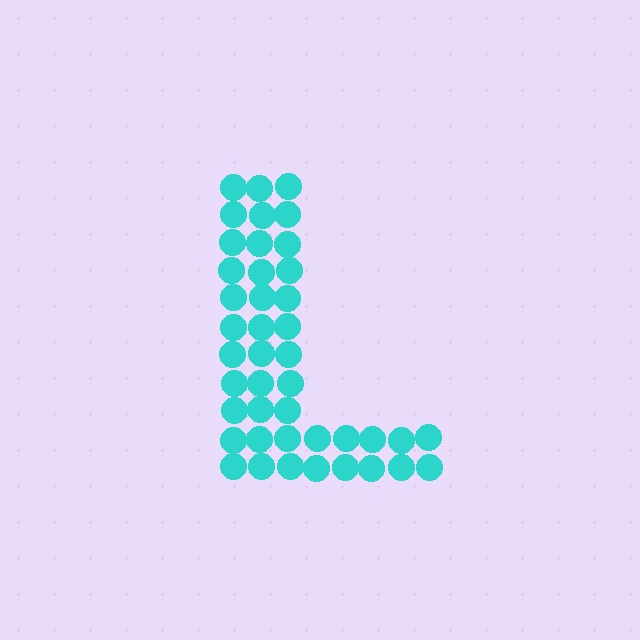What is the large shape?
The large shape is the letter L.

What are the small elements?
The small elements are circles.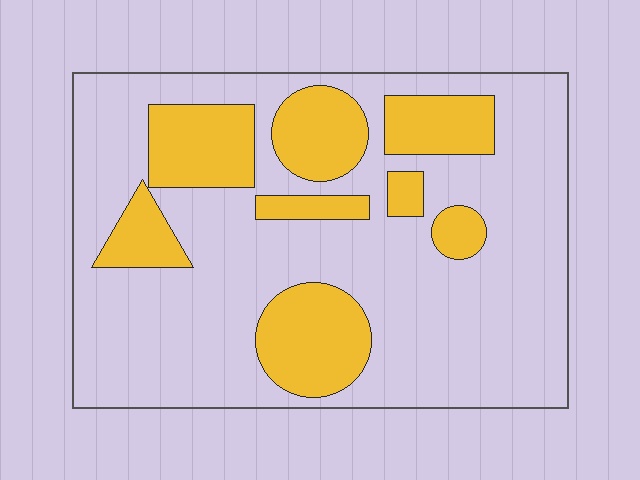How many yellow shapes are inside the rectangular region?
8.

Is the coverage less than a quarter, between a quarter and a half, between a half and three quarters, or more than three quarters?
Between a quarter and a half.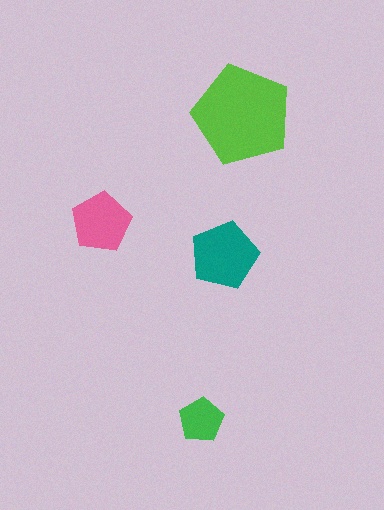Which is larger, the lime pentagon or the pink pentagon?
The lime one.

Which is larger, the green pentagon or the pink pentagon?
The pink one.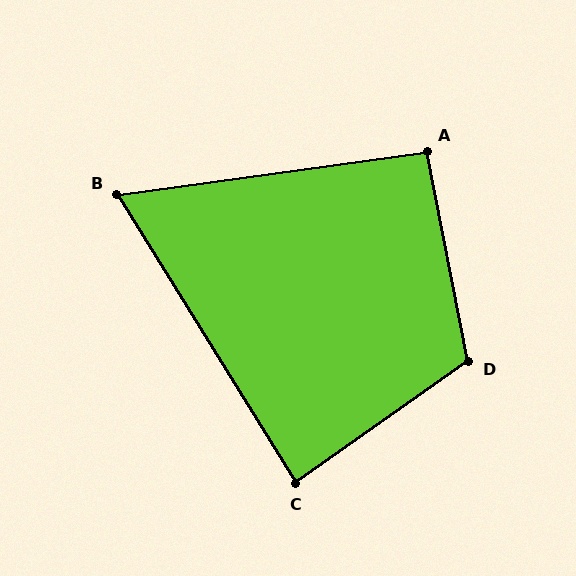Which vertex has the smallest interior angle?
B, at approximately 66 degrees.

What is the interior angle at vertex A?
Approximately 93 degrees (approximately right).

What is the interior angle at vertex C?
Approximately 87 degrees (approximately right).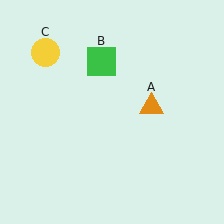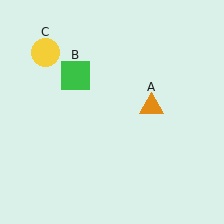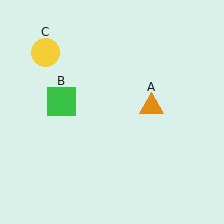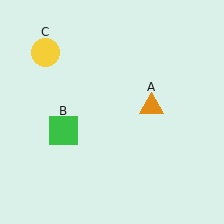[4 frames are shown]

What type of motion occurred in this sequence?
The green square (object B) rotated counterclockwise around the center of the scene.